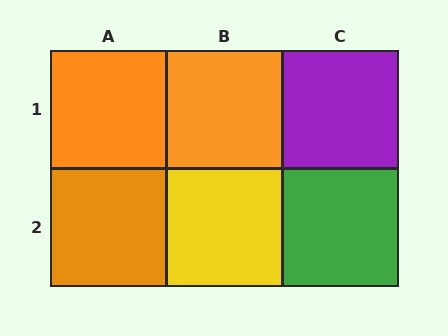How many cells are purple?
1 cell is purple.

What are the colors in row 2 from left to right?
Orange, yellow, green.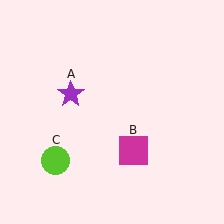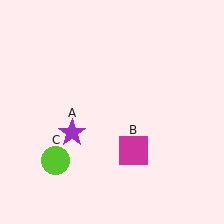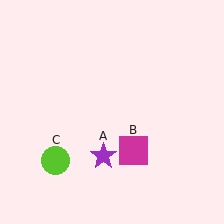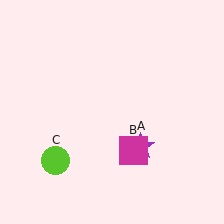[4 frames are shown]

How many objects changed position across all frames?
1 object changed position: purple star (object A).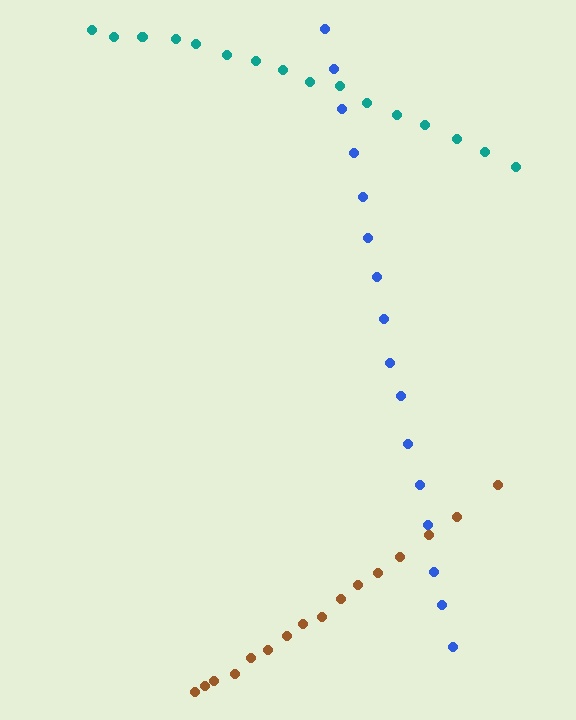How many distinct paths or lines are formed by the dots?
There are 3 distinct paths.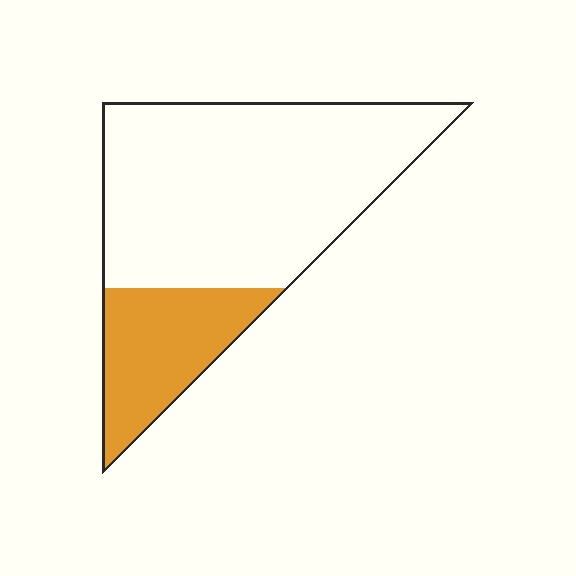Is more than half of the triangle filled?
No.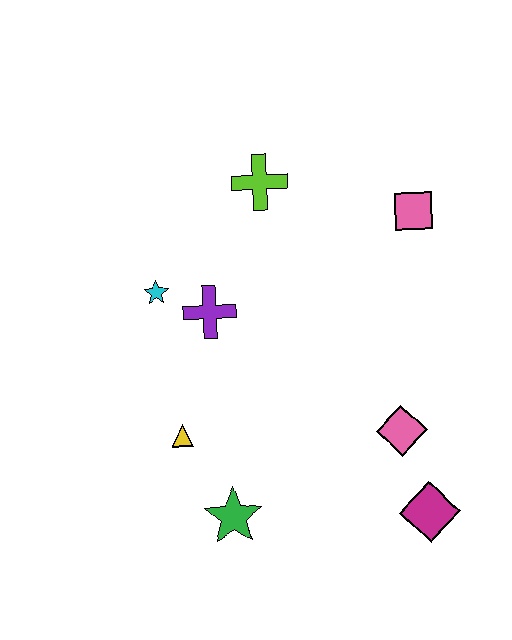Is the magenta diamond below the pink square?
Yes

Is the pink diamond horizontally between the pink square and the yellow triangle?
Yes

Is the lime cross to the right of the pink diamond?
No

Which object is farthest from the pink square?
The green star is farthest from the pink square.